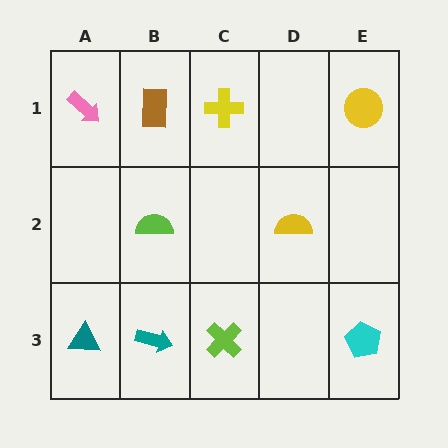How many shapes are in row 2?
2 shapes.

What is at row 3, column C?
A lime cross.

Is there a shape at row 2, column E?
No, that cell is empty.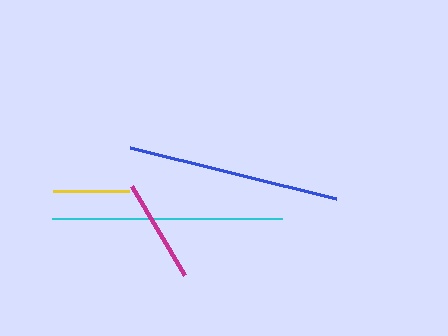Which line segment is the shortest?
The yellow line is the shortest at approximately 75 pixels.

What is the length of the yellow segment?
The yellow segment is approximately 75 pixels long.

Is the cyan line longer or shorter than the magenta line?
The cyan line is longer than the magenta line.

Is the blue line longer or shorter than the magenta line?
The blue line is longer than the magenta line.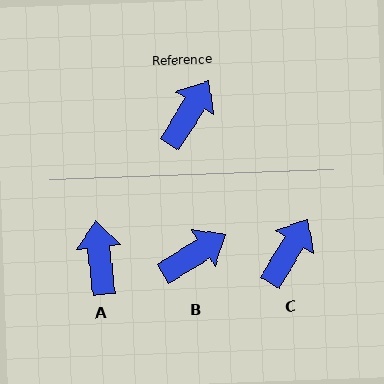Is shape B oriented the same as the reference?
No, it is off by about 26 degrees.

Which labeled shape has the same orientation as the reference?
C.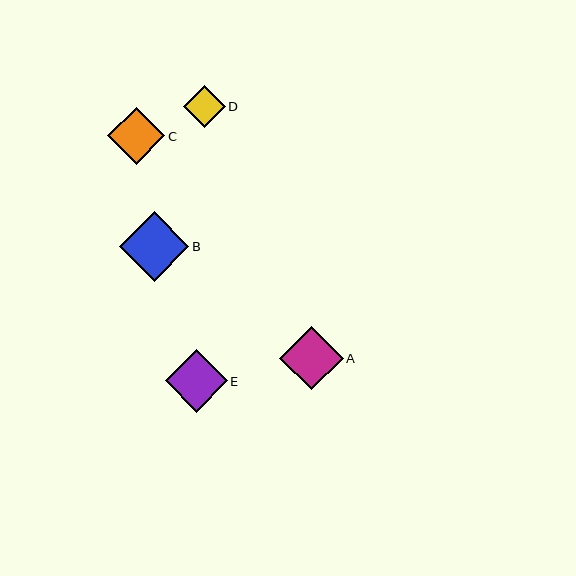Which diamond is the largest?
Diamond B is the largest with a size of approximately 70 pixels.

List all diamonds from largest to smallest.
From largest to smallest: B, A, E, C, D.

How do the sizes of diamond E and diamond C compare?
Diamond E and diamond C are approximately the same size.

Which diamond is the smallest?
Diamond D is the smallest with a size of approximately 42 pixels.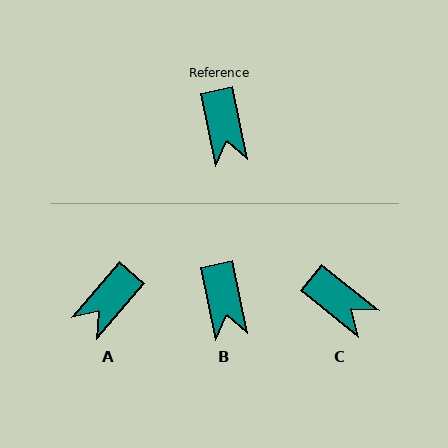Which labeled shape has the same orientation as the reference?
B.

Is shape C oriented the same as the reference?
No, it is off by about 39 degrees.